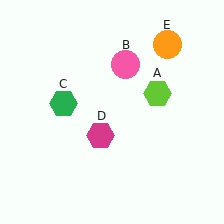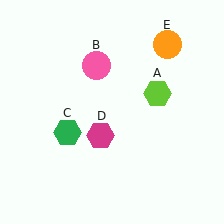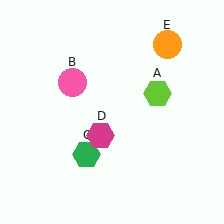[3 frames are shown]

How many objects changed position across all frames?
2 objects changed position: pink circle (object B), green hexagon (object C).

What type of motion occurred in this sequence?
The pink circle (object B), green hexagon (object C) rotated counterclockwise around the center of the scene.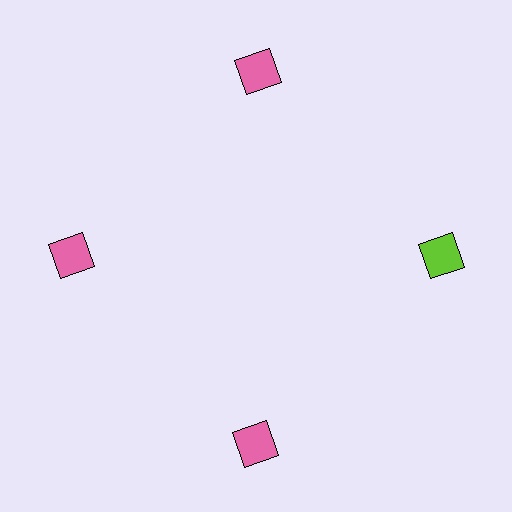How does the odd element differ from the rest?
It has a different color: lime instead of pink.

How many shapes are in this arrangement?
There are 4 shapes arranged in a ring pattern.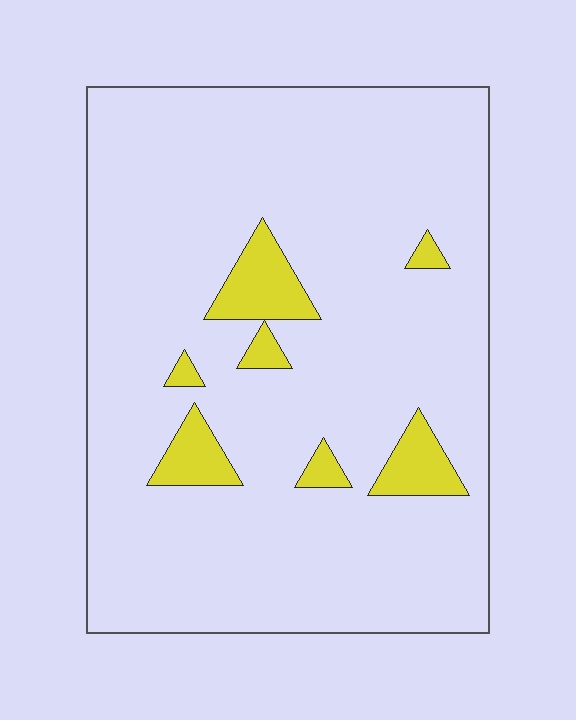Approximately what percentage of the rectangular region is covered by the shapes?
Approximately 10%.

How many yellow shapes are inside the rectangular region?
7.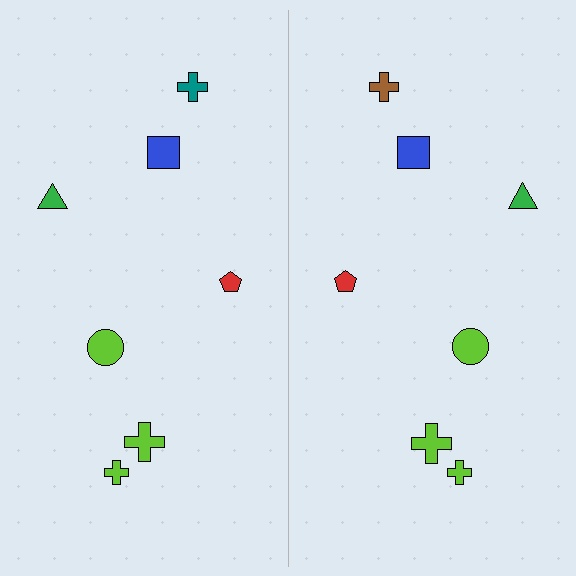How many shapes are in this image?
There are 14 shapes in this image.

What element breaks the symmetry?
The brown cross on the right side breaks the symmetry — its mirror counterpart is teal.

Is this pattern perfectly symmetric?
No, the pattern is not perfectly symmetric. The brown cross on the right side breaks the symmetry — its mirror counterpart is teal.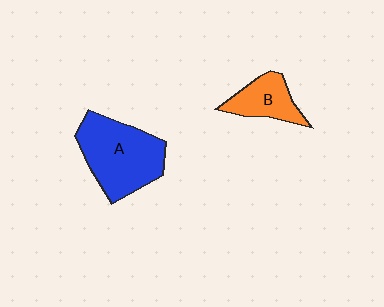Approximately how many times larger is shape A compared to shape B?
Approximately 2.0 times.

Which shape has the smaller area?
Shape B (orange).